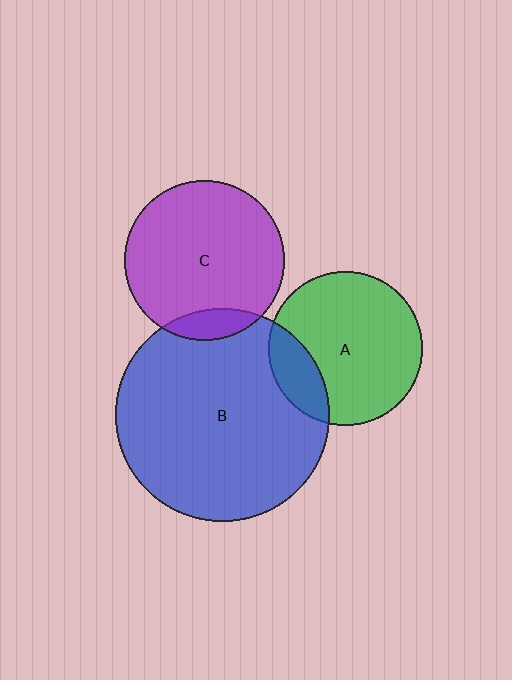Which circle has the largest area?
Circle B (blue).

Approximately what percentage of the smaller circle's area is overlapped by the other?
Approximately 20%.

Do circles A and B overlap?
Yes.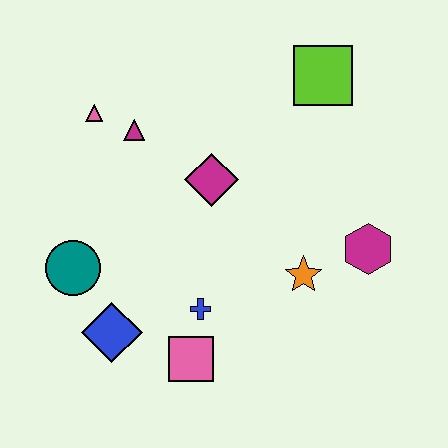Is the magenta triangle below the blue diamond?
No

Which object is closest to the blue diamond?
The teal circle is closest to the blue diamond.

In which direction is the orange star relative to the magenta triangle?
The orange star is to the right of the magenta triangle.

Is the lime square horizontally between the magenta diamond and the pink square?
No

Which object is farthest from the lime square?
The blue diamond is farthest from the lime square.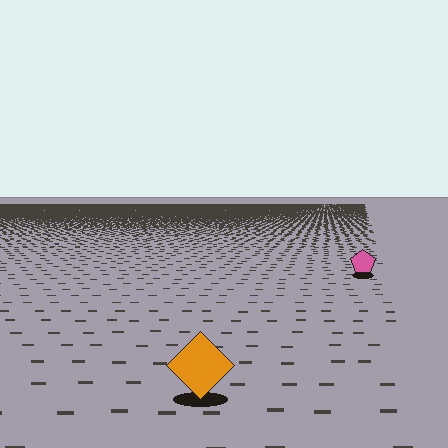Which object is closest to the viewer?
The orange diamond is closest. The texture marks near it are larger and more spread out.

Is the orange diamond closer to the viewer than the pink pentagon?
Yes. The orange diamond is closer — you can tell from the texture gradient: the ground texture is coarser near it.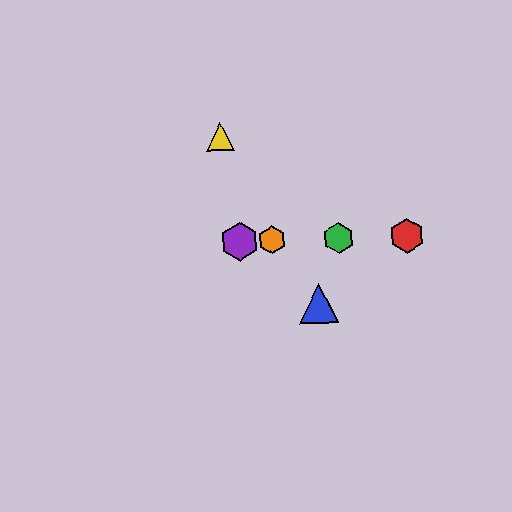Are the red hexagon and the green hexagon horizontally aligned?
Yes, both are at y≈236.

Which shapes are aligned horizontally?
The red hexagon, the green hexagon, the purple hexagon, the orange hexagon are aligned horizontally.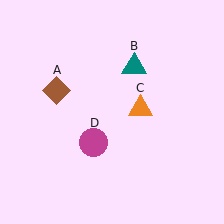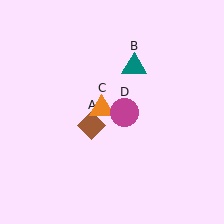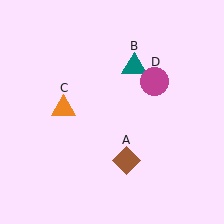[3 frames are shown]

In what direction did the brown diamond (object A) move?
The brown diamond (object A) moved down and to the right.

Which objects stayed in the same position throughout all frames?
Teal triangle (object B) remained stationary.